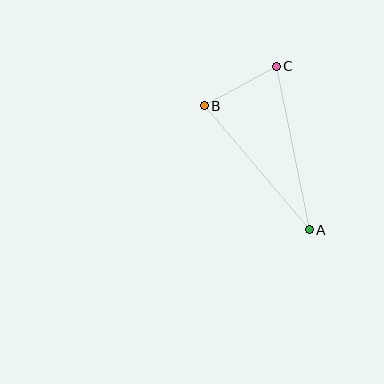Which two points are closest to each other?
Points B and C are closest to each other.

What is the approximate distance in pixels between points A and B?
The distance between A and B is approximately 163 pixels.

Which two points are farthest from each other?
Points A and C are farthest from each other.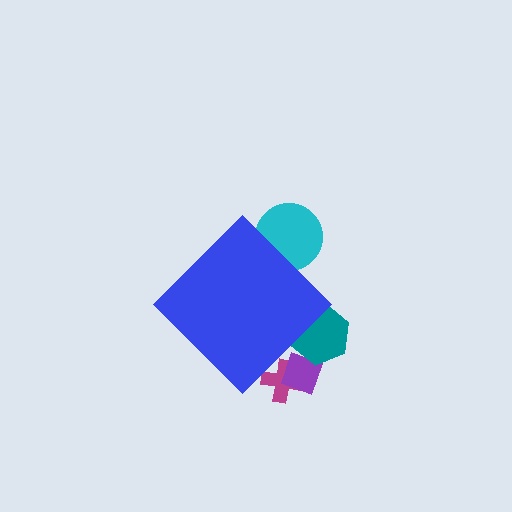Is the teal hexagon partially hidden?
Yes, the teal hexagon is partially hidden behind the blue diamond.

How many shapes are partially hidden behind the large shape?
4 shapes are partially hidden.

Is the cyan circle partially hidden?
Yes, the cyan circle is partially hidden behind the blue diamond.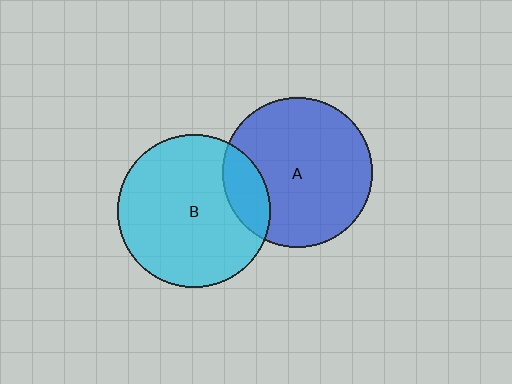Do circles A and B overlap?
Yes.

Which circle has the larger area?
Circle B (cyan).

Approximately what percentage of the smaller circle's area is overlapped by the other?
Approximately 15%.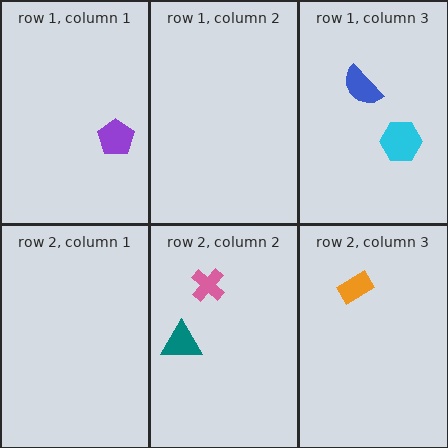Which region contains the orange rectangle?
The row 2, column 3 region.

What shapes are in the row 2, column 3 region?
The orange rectangle.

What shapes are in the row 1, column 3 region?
The cyan hexagon, the blue semicircle.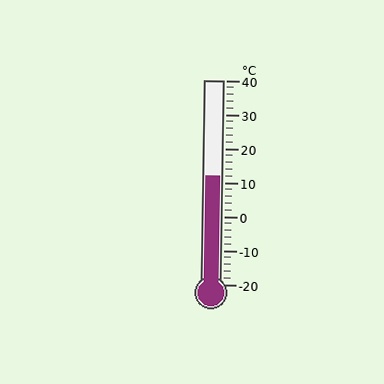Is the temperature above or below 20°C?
The temperature is below 20°C.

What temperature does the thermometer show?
The thermometer shows approximately 12°C.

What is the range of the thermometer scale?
The thermometer scale ranges from -20°C to 40°C.